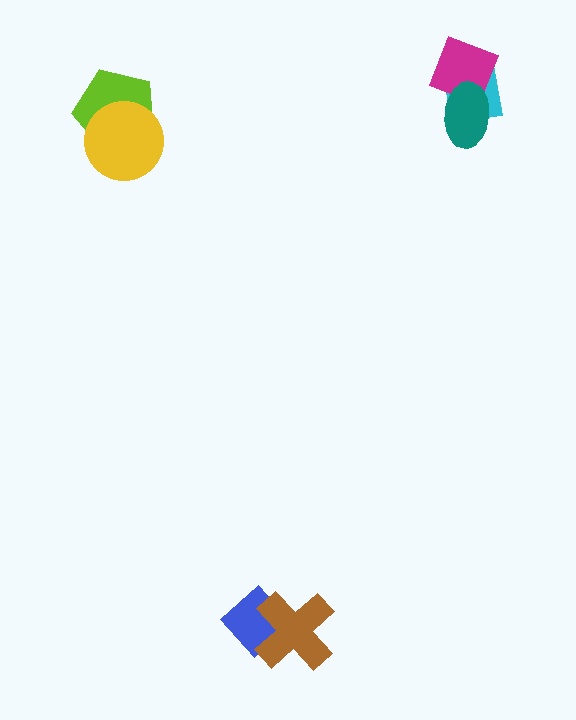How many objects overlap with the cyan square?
2 objects overlap with the cyan square.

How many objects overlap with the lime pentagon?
1 object overlaps with the lime pentagon.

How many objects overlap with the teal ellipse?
2 objects overlap with the teal ellipse.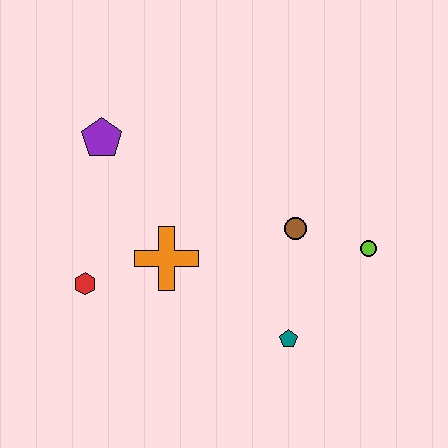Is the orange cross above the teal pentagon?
Yes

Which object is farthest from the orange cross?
The lime circle is farthest from the orange cross.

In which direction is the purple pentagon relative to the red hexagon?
The purple pentagon is above the red hexagon.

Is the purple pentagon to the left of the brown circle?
Yes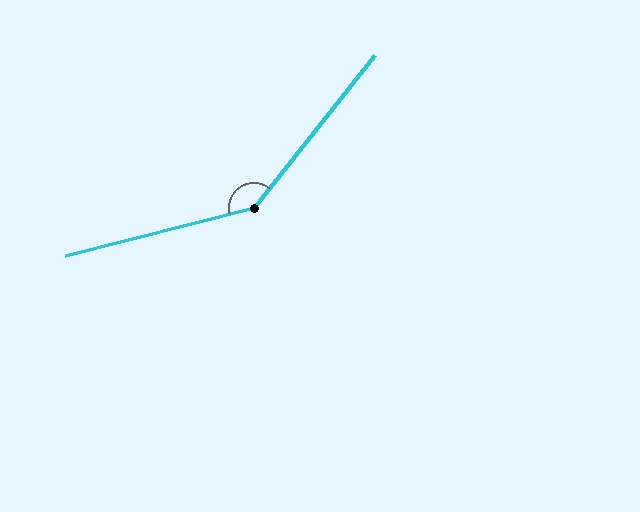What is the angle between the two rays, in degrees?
Approximately 143 degrees.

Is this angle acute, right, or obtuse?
It is obtuse.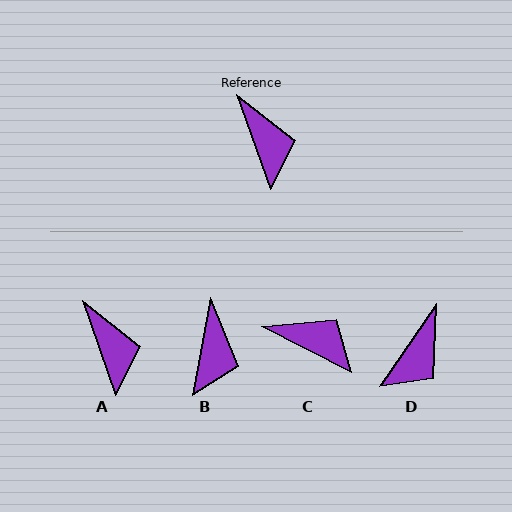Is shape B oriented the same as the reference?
No, it is off by about 30 degrees.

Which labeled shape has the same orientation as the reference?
A.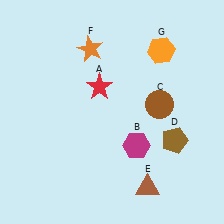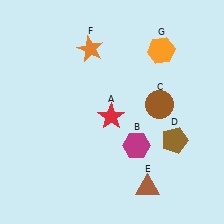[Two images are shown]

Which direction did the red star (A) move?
The red star (A) moved down.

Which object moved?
The red star (A) moved down.